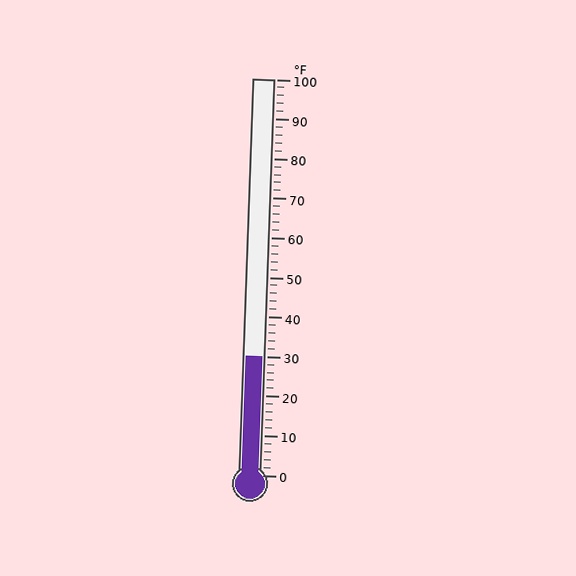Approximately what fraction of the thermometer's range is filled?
The thermometer is filled to approximately 30% of its range.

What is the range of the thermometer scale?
The thermometer scale ranges from 0°F to 100°F.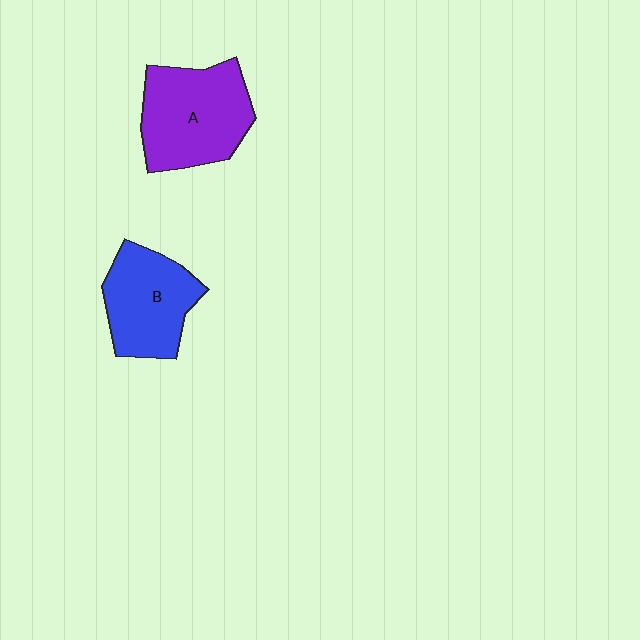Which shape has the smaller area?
Shape B (blue).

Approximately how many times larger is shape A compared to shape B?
Approximately 1.2 times.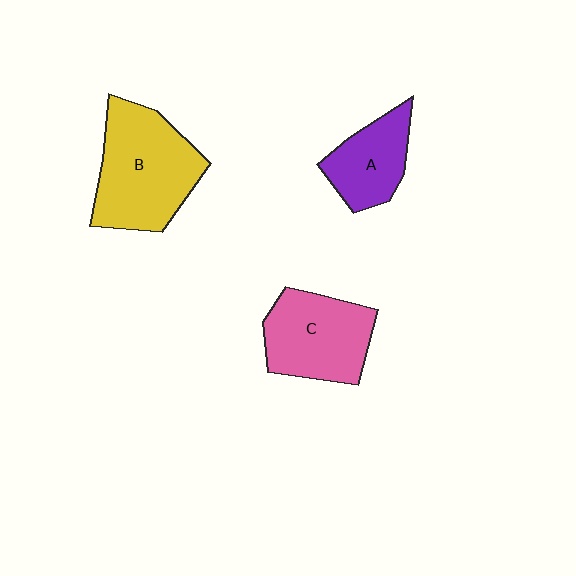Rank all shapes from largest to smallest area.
From largest to smallest: B (yellow), C (pink), A (purple).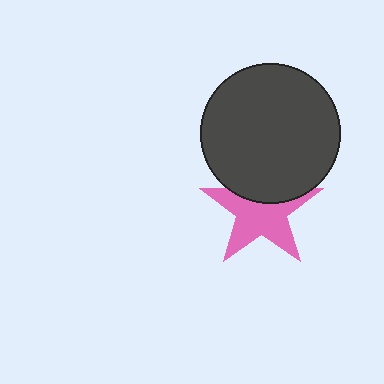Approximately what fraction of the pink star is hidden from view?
Roughly 33% of the pink star is hidden behind the dark gray circle.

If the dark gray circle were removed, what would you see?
You would see the complete pink star.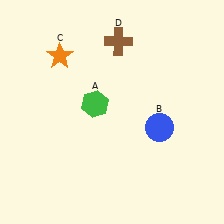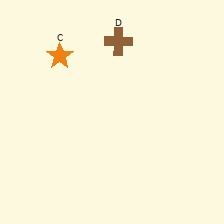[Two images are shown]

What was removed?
The blue circle (B), the green hexagon (A) were removed in Image 2.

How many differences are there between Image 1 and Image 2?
There are 2 differences between the two images.